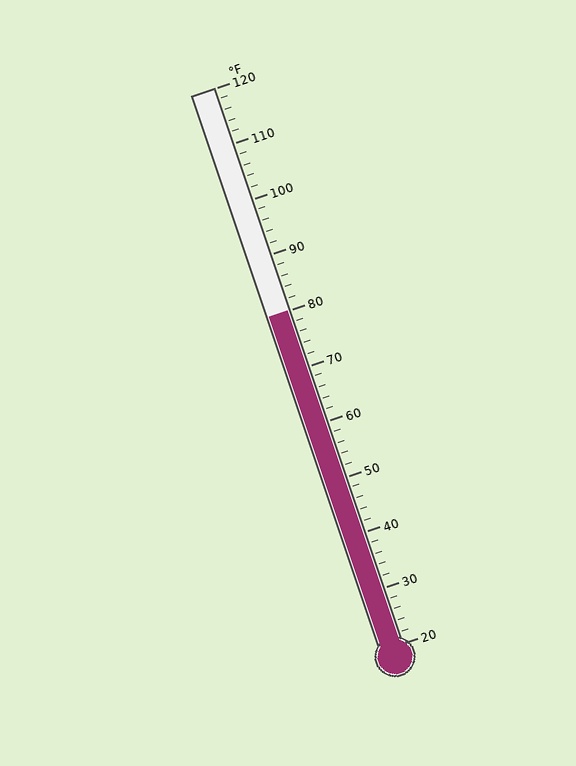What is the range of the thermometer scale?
The thermometer scale ranges from 20°F to 120°F.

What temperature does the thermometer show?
The thermometer shows approximately 80°F.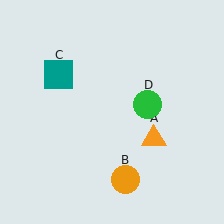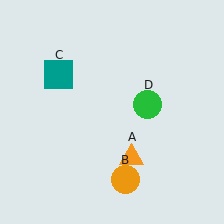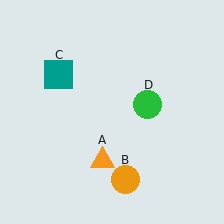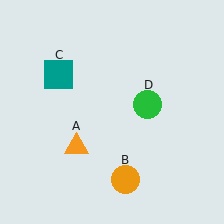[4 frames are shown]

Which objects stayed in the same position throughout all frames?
Orange circle (object B) and teal square (object C) and green circle (object D) remained stationary.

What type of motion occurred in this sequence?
The orange triangle (object A) rotated clockwise around the center of the scene.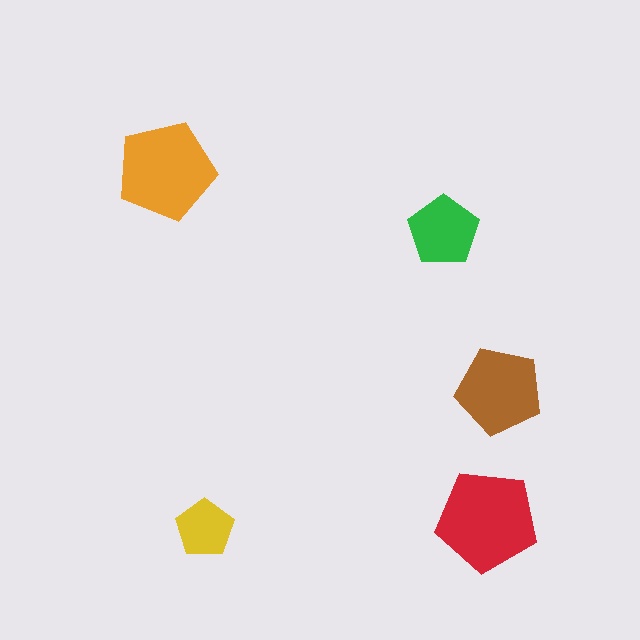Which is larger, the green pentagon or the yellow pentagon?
The green one.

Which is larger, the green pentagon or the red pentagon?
The red one.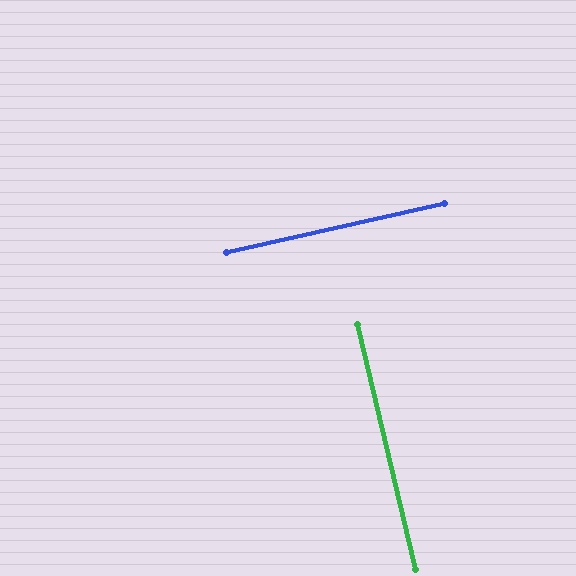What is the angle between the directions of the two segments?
Approximately 89 degrees.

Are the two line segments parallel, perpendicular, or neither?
Perpendicular — they meet at approximately 89°.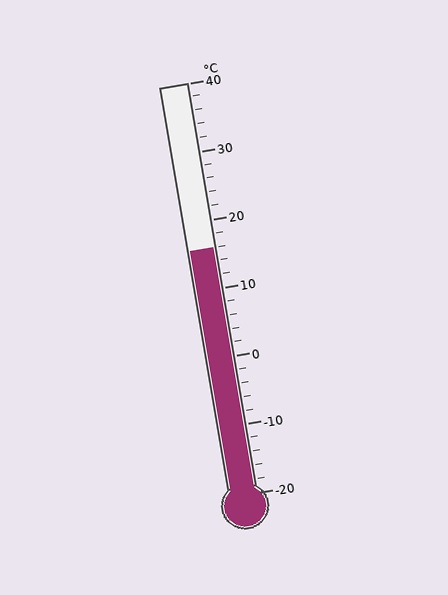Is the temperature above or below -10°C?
The temperature is above -10°C.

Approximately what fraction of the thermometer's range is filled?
The thermometer is filled to approximately 60% of its range.